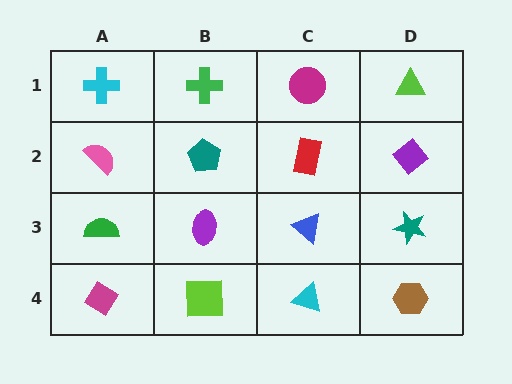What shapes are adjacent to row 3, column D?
A purple diamond (row 2, column D), a brown hexagon (row 4, column D), a blue triangle (row 3, column C).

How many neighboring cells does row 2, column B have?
4.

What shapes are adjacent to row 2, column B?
A green cross (row 1, column B), a purple ellipse (row 3, column B), a pink semicircle (row 2, column A), a red rectangle (row 2, column C).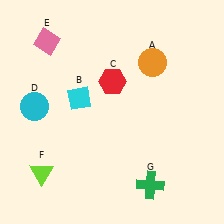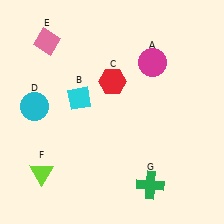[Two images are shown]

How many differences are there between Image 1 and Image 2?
There is 1 difference between the two images.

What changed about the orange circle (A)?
In Image 1, A is orange. In Image 2, it changed to magenta.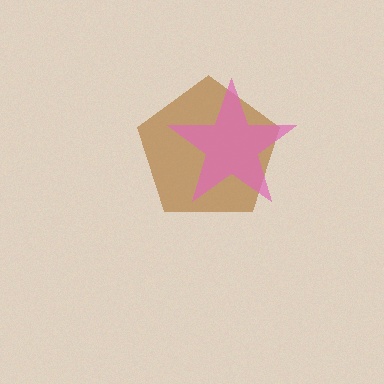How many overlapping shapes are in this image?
There are 2 overlapping shapes in the image.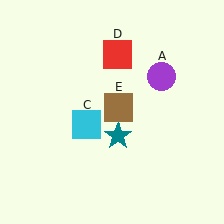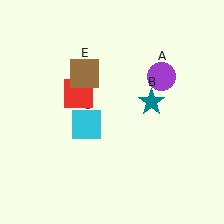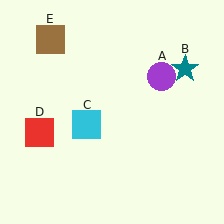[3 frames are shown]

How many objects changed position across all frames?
3 objects changed position: teal star (object B), red square (object D), brown square (object E).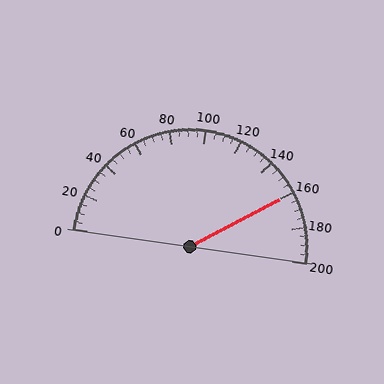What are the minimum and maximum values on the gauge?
The gauge ranges from 0 to 200.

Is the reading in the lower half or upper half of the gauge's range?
The reading is in the upper half of the range (0 to 200).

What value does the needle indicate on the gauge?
The needle indicates approximately 160.